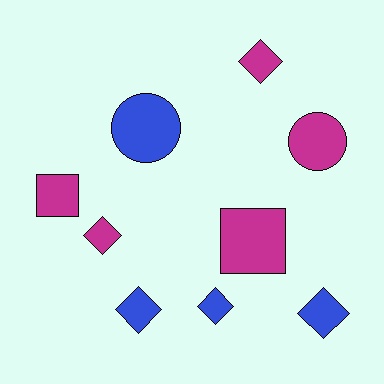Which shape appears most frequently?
Diamond, with 5 objects.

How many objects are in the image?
There are 9 objects.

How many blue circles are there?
There is 1 blue circle.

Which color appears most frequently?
Magenta, with 5 objects.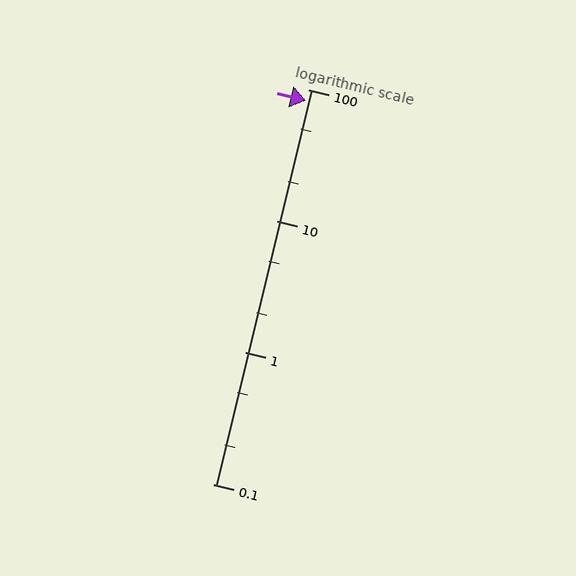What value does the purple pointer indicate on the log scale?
The pointer indicates approximately 82.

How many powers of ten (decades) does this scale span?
The scale spans 3 decades, from 0.1 to 100.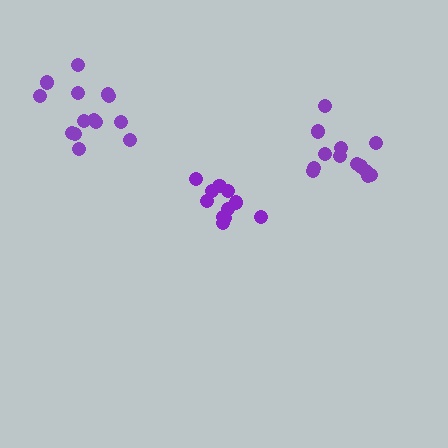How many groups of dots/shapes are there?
There are 3 groups.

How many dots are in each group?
Group 1: 14 dots, Group 2: 14 dots, Group 3: 11 dots (39 total).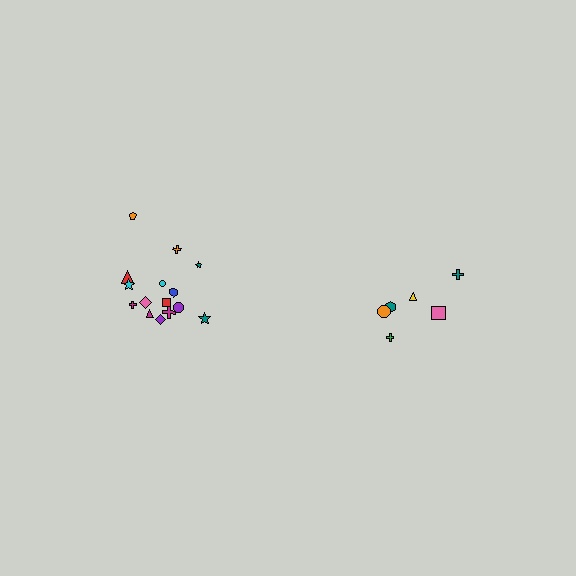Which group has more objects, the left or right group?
The left group.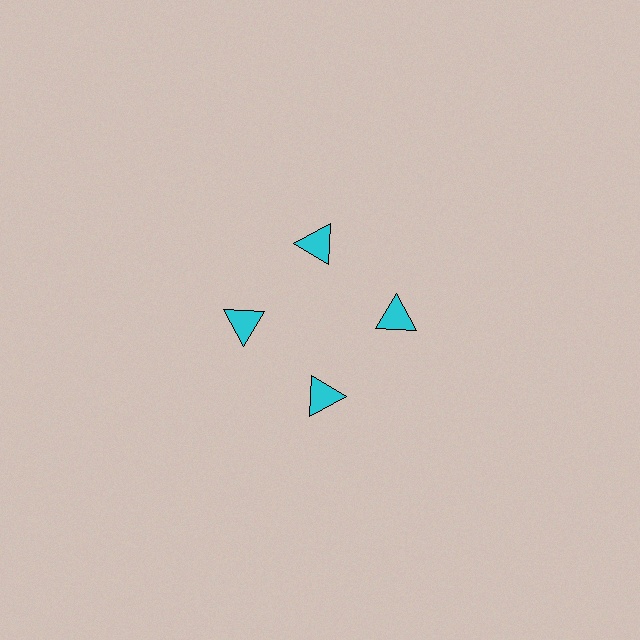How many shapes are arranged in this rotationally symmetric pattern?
There are 4 shapes, arranged in 4 groups of 1.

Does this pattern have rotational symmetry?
Yes, this pattern has 4-fold rotational symmetry. It looks the same after rotating 90 degrees around the center.